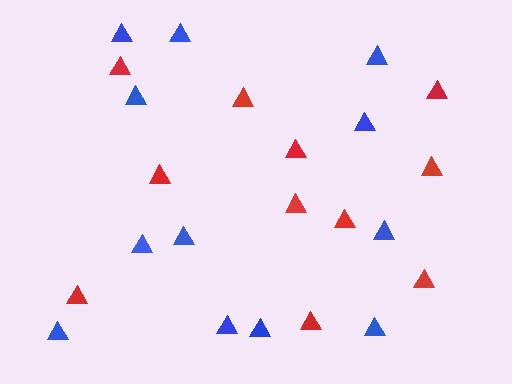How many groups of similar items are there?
There are 2 groups: one group of red triangles (11) and one group of blue triangles (12).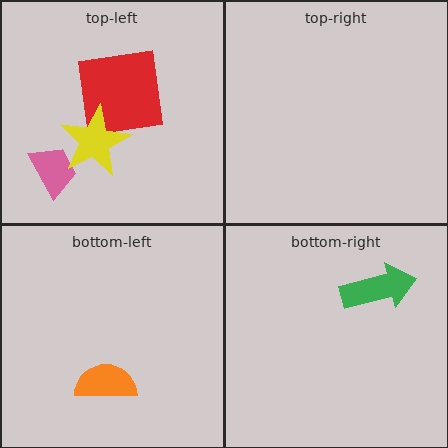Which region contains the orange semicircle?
The bottom-left region.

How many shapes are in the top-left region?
3.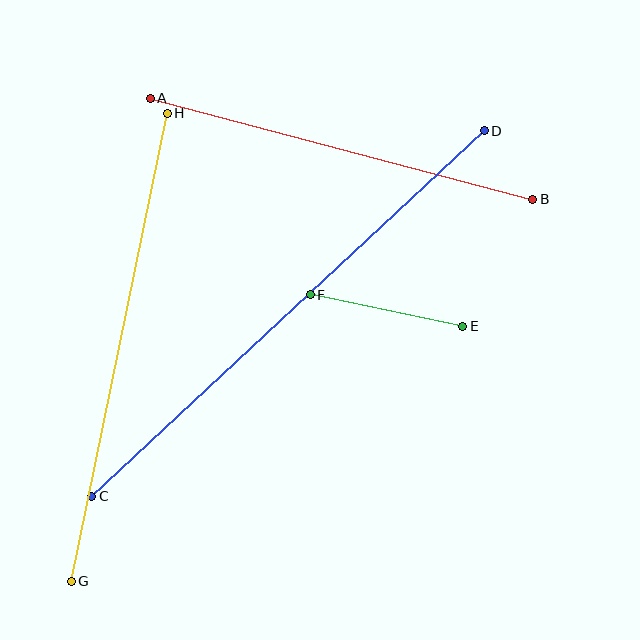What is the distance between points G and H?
The distance is approximately 478 pixels.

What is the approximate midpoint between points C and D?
The midpoint is at approximately (288, 313) pixels.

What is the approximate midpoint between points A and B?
The midpoint is at approximately (341, 149) pixels.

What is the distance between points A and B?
The distance is approximately 395 pixels.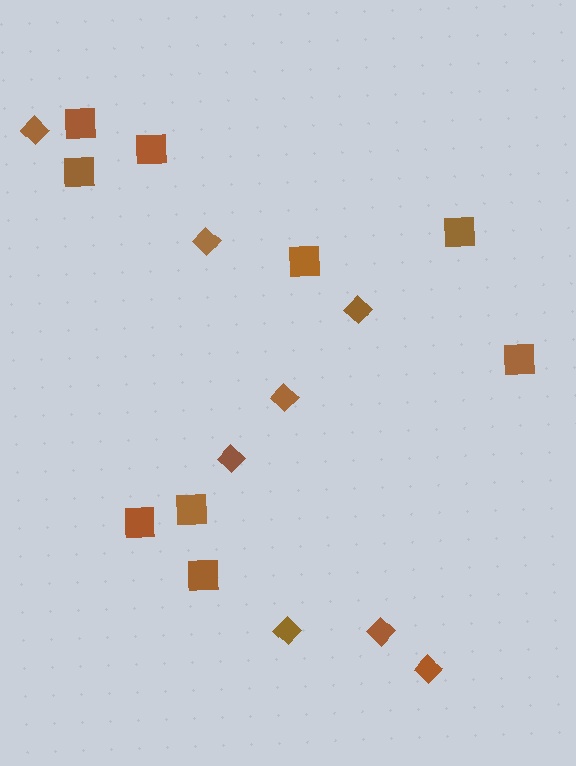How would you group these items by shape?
There are 2 groups: one group of diamonds (8) and one group of squares (9).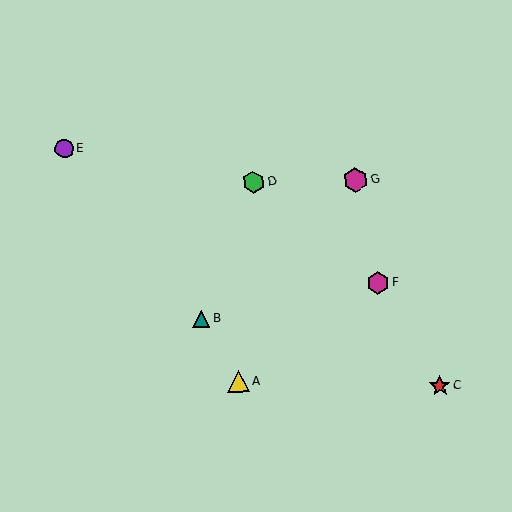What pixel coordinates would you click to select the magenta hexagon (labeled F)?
Click at (378, 283) to select the magenta hexagon F.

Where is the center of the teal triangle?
The center of the teal triangle is at (201, 319).